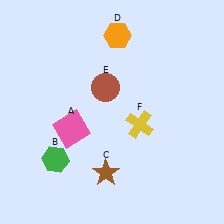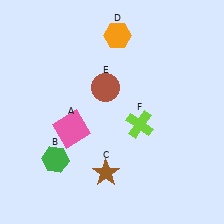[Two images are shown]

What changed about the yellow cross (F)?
In Image 1, F is yellow. In Image 2, it changed to lime.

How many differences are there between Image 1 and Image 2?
There is 1 difference between the two images.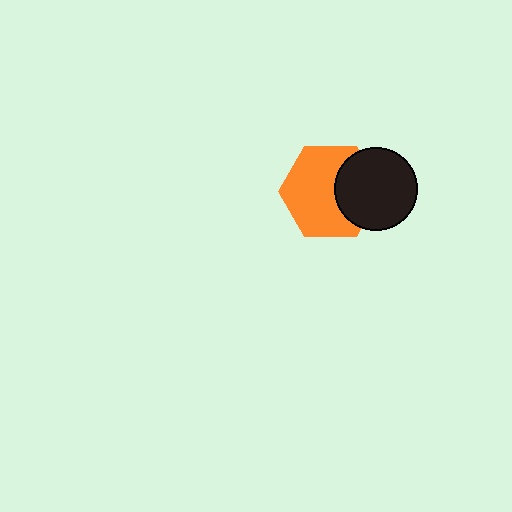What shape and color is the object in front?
The object in front is a black circle.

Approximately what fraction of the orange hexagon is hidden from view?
Roughly 33% of the orange hexagon is hidden behind the black circle.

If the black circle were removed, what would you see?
You would see the complete orange hexagon.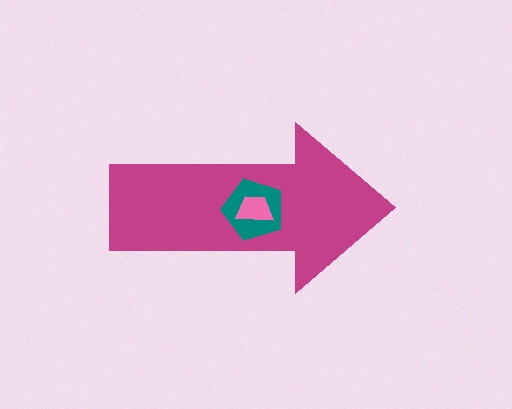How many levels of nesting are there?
3.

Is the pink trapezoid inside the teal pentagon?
Yes.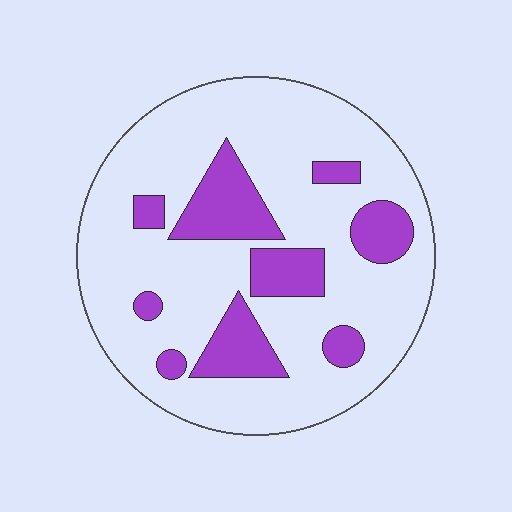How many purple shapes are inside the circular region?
9.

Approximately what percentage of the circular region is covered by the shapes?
Approximately 20%.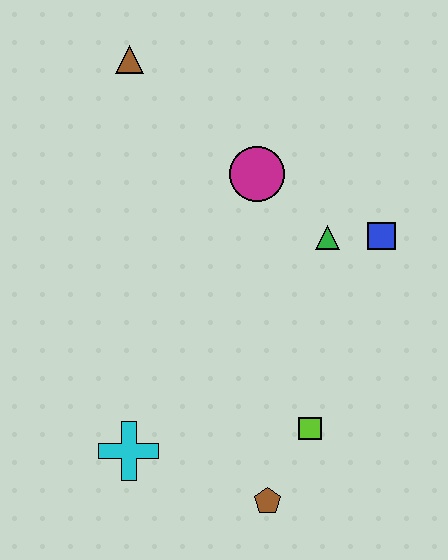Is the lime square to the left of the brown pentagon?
No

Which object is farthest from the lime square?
The brown triangle is farthest from the lime square.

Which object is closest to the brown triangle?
The magenta circle is closest to the brown triangle.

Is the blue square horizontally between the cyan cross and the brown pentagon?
No